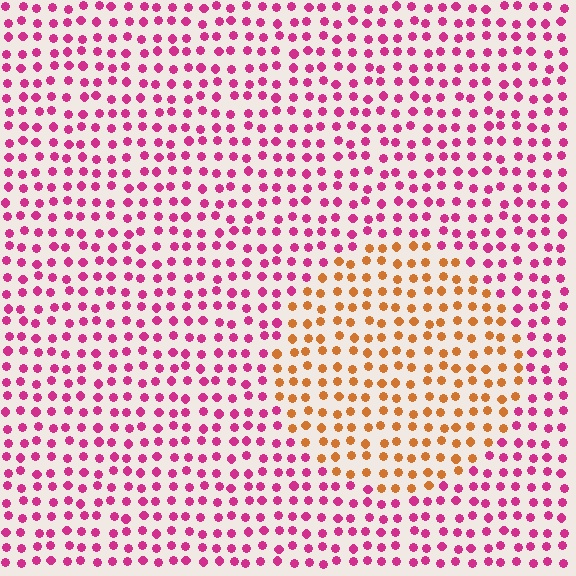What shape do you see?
I see a circle.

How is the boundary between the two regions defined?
The boundary is defined purely by a slight shift in hue (about 61 degrees). Spacing, size, and orientation are identical on both sides.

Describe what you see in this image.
The image is filled with small magenta elements in a uniform arrangement. A circle-shaped region is visible where the elements are tinted to a slightly different hue, forming a subtle color boundary.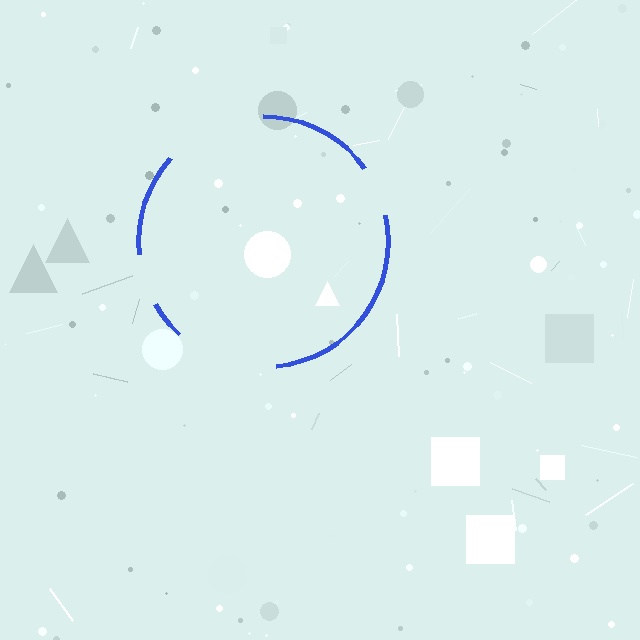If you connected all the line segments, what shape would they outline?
They would outline a circle.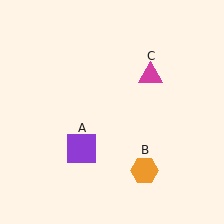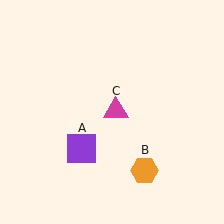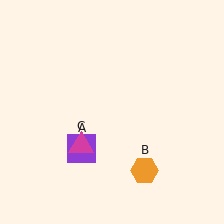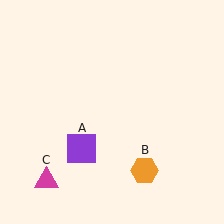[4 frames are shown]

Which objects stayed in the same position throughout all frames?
Purple square (object A) and orange hexagon (object B) remained stationary.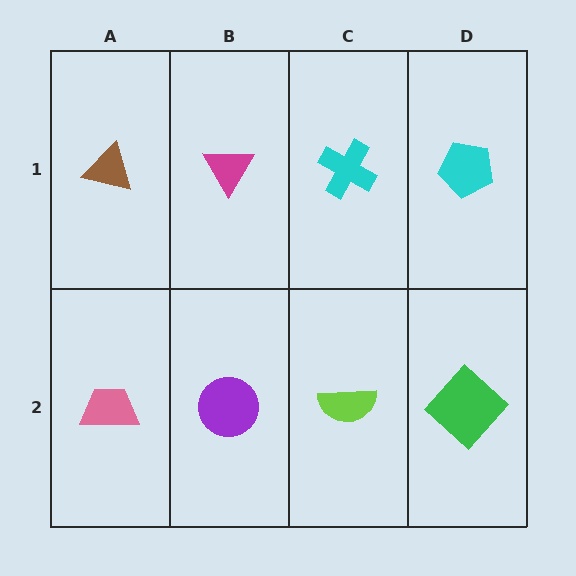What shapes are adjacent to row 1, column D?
A green diamond (row 2, column D), a cyan cross (row 1, column C).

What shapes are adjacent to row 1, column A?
A pink trapezoid (row 2, column A), a magenta triangle (row 1, column B).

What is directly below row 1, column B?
A purple circle.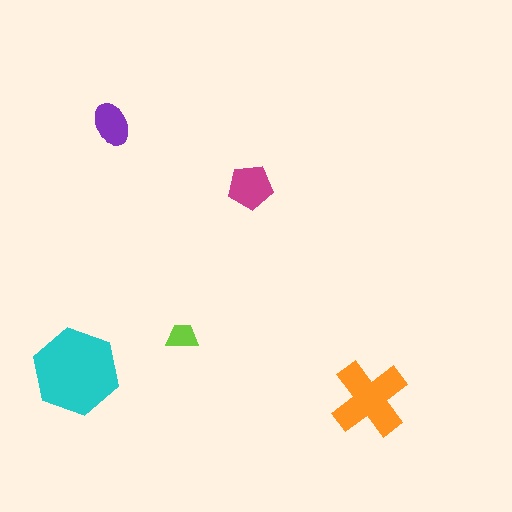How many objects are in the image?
There are 5 objects in the image.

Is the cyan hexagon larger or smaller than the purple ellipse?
Larger.